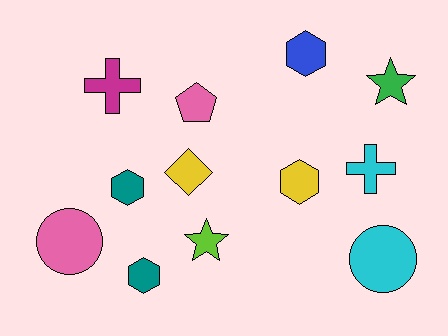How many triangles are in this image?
There are no triangles.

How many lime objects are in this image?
There is 1 lime object.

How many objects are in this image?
There are 12 objects.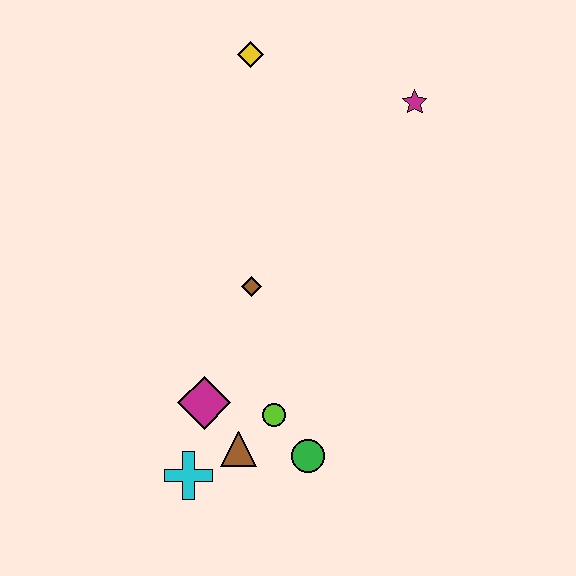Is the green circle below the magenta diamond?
Yes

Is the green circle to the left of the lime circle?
No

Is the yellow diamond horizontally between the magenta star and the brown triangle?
Yes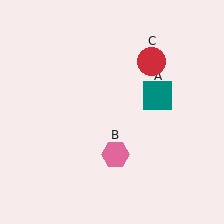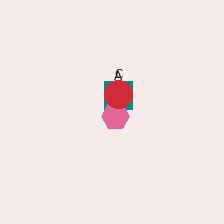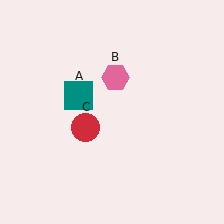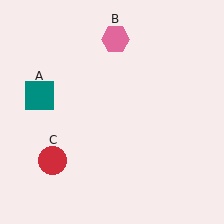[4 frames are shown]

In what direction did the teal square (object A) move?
The teal square (object A) moved left.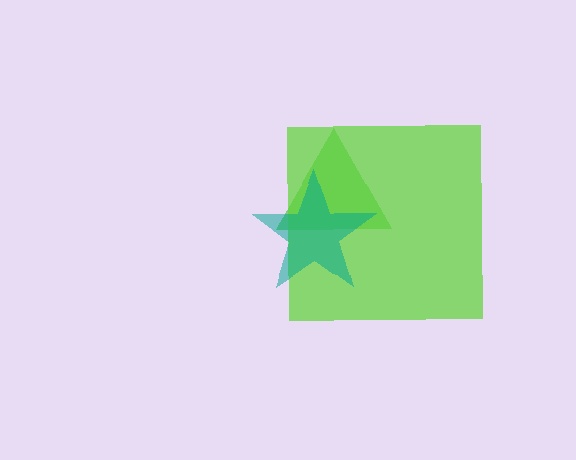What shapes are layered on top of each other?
The layered shapes are: a green triangle, a lime square, a teal star.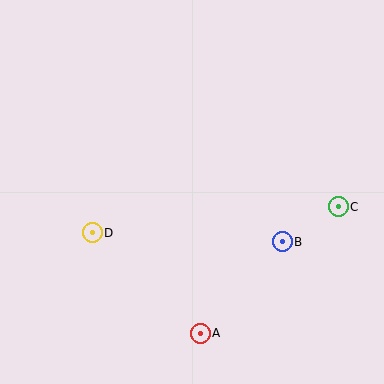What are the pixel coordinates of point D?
Point D is at (92, 233).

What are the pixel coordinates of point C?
Point C is at (338, 207).